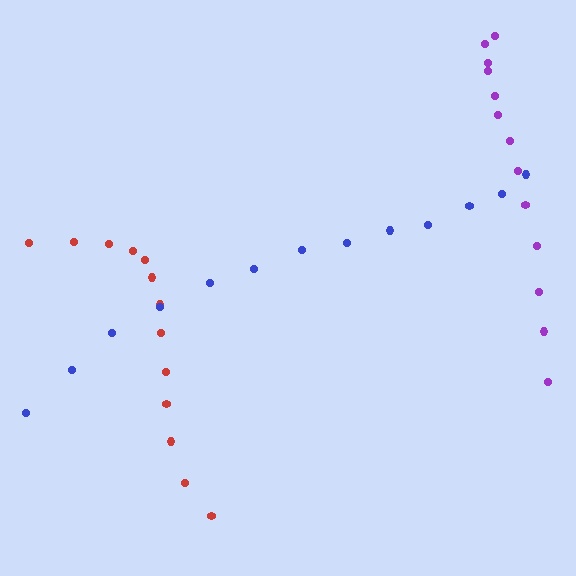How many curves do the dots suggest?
There are 3 distinct paths.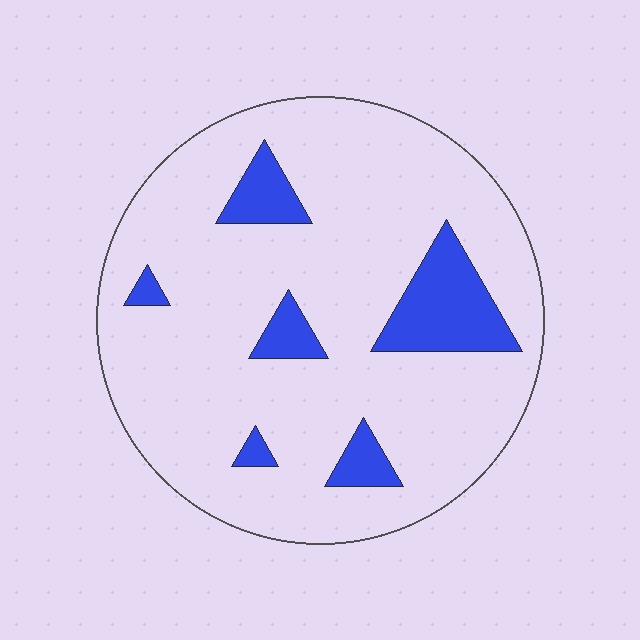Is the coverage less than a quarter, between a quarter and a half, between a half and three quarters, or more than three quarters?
Less than a quarter.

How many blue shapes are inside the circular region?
6.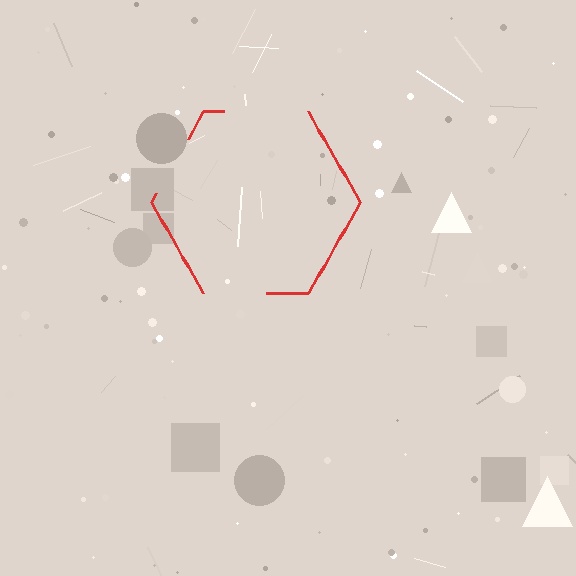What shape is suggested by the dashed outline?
The dashed outline suggests a hexagon.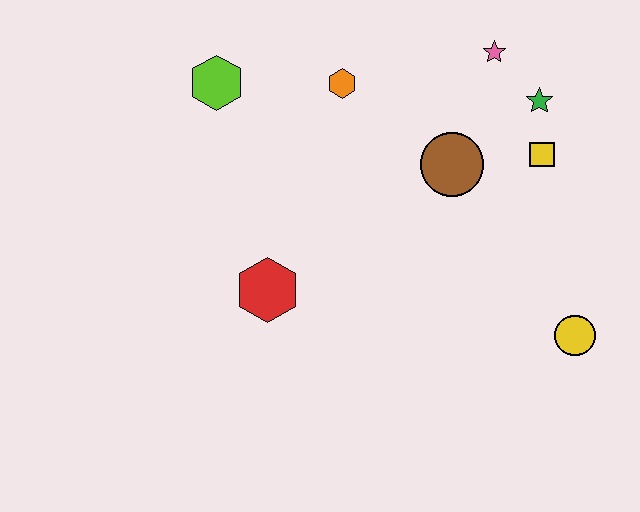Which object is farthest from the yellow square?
The lime hexagon is farthest from the yellow square.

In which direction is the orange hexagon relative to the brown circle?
The orange hexagon is to the left of the brown circle.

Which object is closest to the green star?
The yellow square is closest to the green star.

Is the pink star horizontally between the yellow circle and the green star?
No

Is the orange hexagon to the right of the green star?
No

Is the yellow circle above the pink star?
No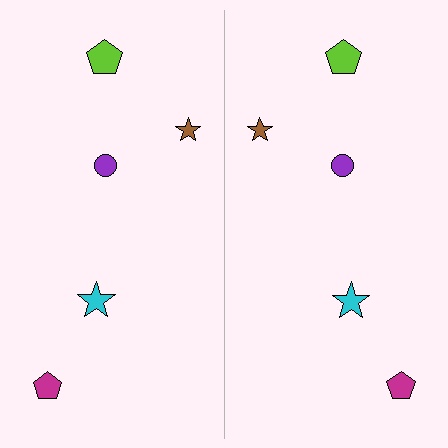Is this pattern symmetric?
Yes, this pattern has bilateral (reflection) symmetry.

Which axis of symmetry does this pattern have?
The pattern has a vertical axis of symmetry running through the center of the image.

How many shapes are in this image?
There are 10 shapes in this image.